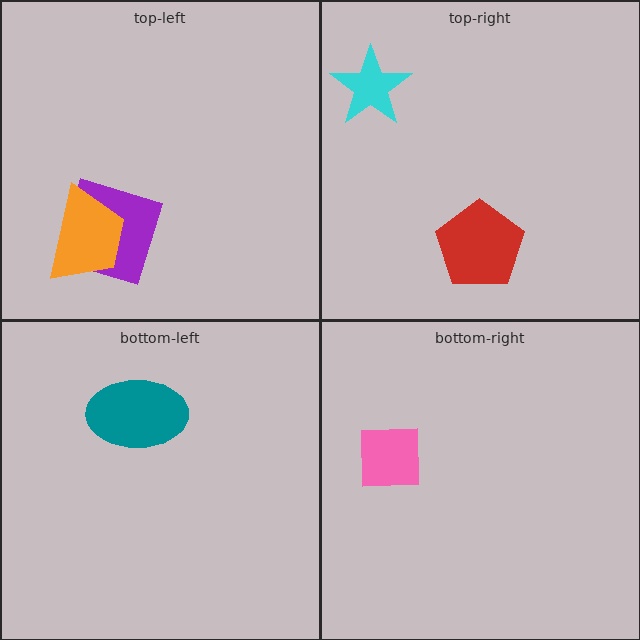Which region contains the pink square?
The bottom-right region.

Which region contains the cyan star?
The top-right region.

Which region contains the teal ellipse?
The bottom-left region.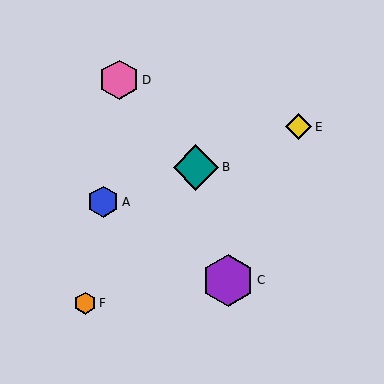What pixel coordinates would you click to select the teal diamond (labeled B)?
Click at (196, 167) to select the teal diamond B.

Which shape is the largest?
The purple hexagon (labeled C) is the largest.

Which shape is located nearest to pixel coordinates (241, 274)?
The purple hexagon (labeled C) at (228, 280) is nearest to that location.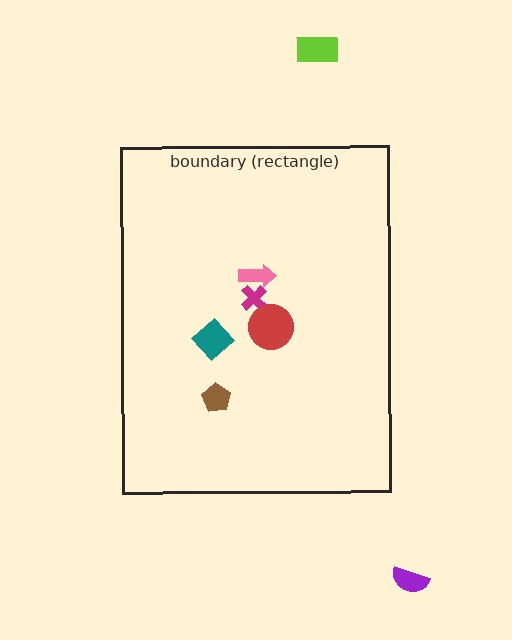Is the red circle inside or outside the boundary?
Inside.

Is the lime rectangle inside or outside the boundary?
Outside.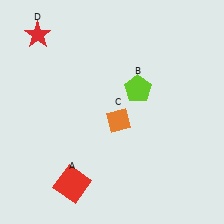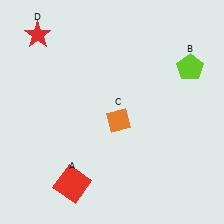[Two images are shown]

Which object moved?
The lime pentagon (B) moved right.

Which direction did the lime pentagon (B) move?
The lime pentagon (B) moved right.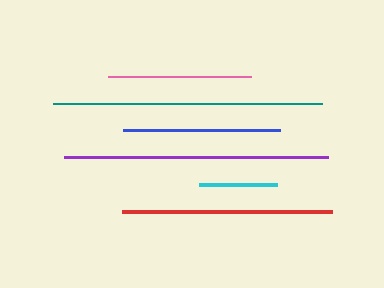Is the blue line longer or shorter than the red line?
The red line is longer than the blue line.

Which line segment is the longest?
The teal line is the longest at approximately 269 pixels.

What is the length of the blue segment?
The blue segment is approximately 157 pixels long.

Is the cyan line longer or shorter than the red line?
The red line is longer than the cyan line.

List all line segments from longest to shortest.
From longest to shortest: teal, purple, red, blue, pink, cyan.